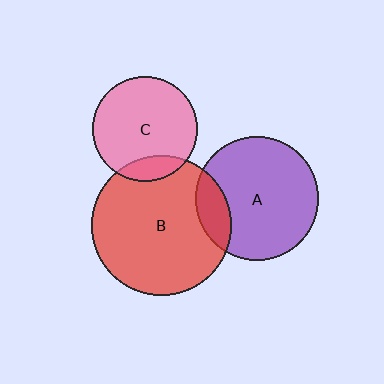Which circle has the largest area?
Circle B (red).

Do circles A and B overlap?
Yes.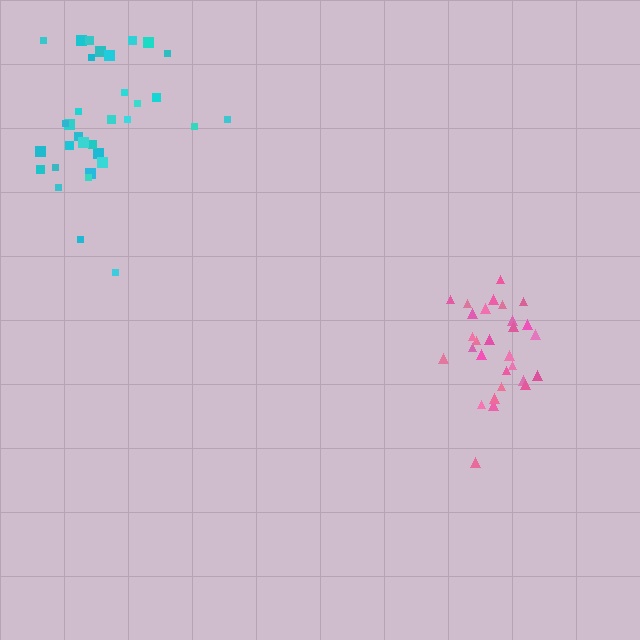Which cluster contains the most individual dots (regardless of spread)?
Cyan (33).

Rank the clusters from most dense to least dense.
pink, cyan.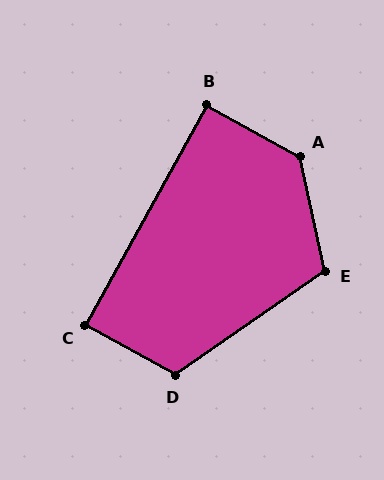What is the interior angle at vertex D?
Approximately 116 degrees (obtuse).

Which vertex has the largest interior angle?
A, at approximately 131 degrees.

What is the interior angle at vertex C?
Approximately 90 degrees (approximately right).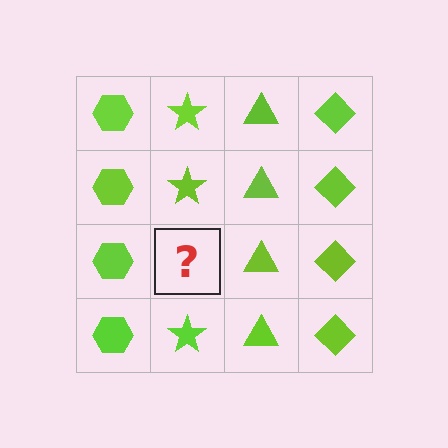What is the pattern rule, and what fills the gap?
The rule is that each column has a consistent shape. The gap should be filled with a lime star.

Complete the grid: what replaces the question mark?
The question mark should be replaced with a lime star.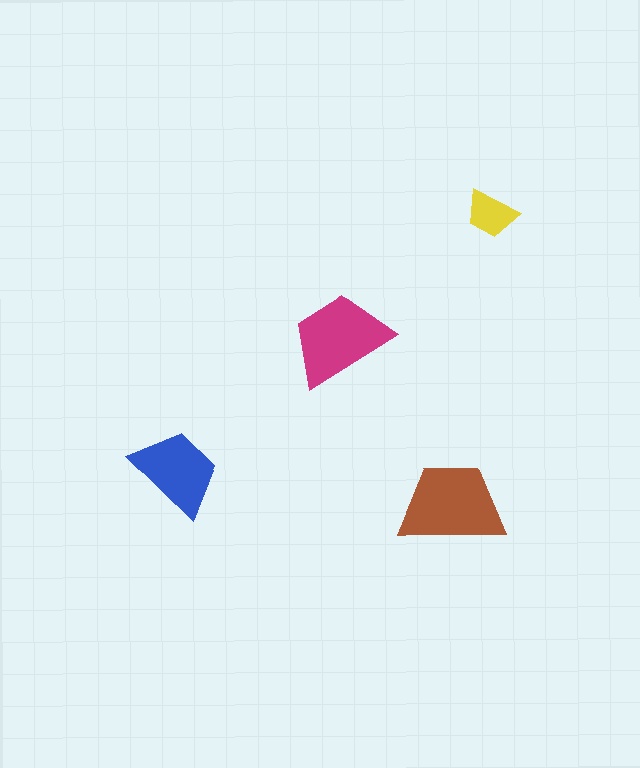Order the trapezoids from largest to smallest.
the brown one, the magenta one, the blue one, the yellow one.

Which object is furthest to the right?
The yellow trapezoid is rightmost.